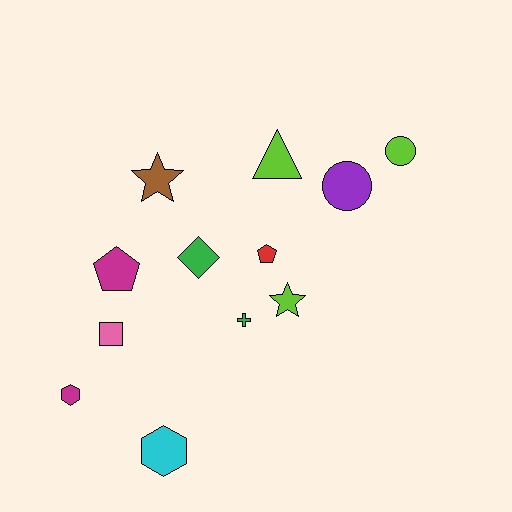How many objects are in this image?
There are 12 objects.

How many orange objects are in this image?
There are no orange objects.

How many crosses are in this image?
There is 1 cross.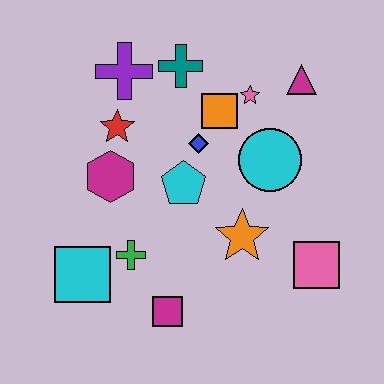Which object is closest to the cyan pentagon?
The blue diamond is closest to the cyan pentagon.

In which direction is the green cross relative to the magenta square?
The green cross is above the magenta square.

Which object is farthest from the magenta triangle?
The cyan square is farthest from the magenta triangle.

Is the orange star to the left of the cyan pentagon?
No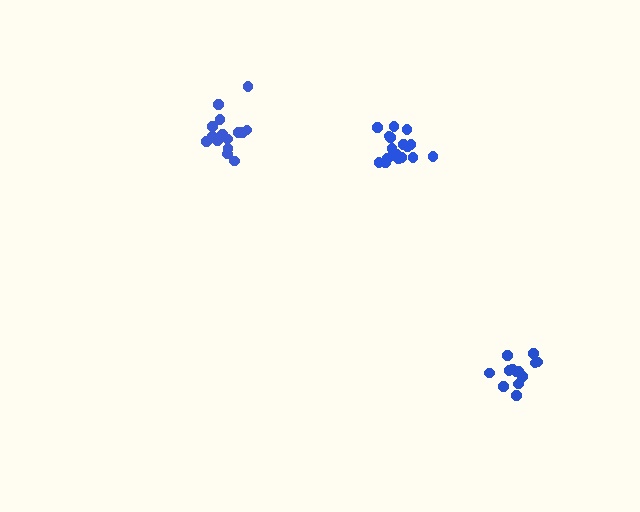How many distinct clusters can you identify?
There are 3 distinct clusters.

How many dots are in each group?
Group 1: 18 dots, Group 2: 15 dots, Group 3: 15 dots (48 total).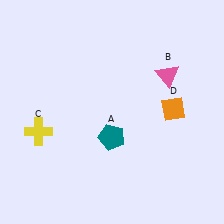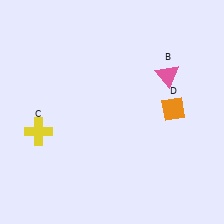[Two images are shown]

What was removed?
The teal pentagon (A) was removed in Image 2.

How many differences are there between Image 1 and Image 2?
There is 1 difference between the two images.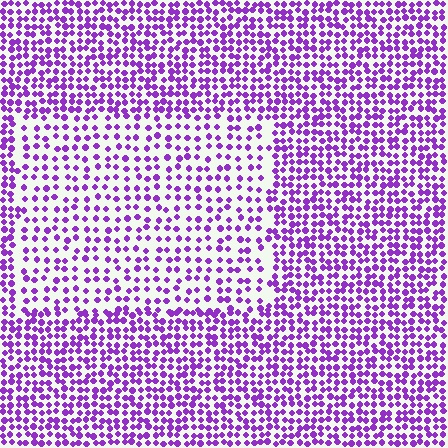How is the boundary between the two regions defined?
The boundary is defined by a change in element density (approximately 1.8x ratio). All elements are the same color, size, and shape.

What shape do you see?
I see a rectangle.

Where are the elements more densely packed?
The elements are more densely packed outside the rectangle boundary.